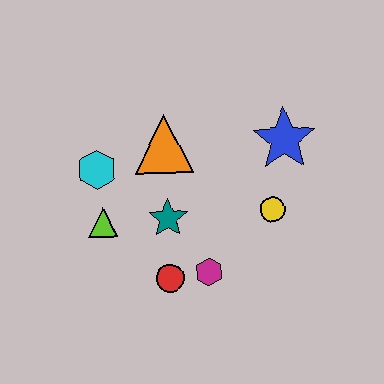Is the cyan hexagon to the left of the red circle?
Yes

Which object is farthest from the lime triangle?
The blue star is farthest from the lime triangle.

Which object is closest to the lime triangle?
The cyan hexagon is closest to the lime triangle.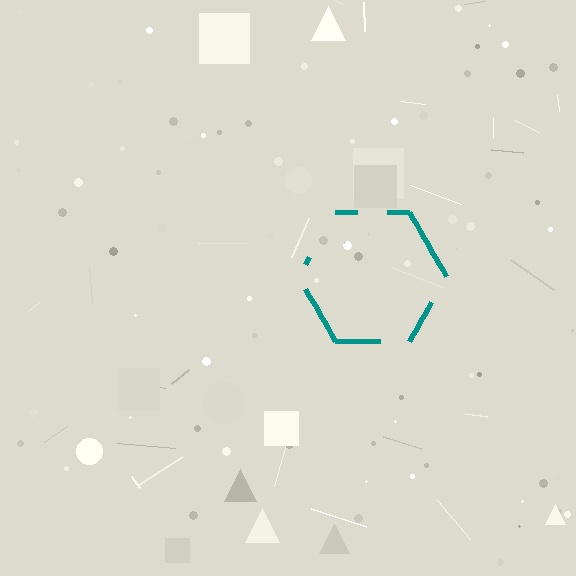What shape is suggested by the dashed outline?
The dashed outline suggests a hexagon.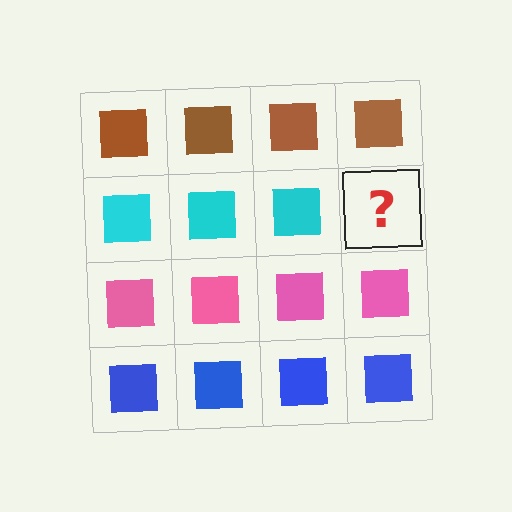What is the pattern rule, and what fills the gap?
The rule is that each row has a consistent color. The gap should be filled with a cyan square.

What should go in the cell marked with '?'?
The missing cell should contain a cyan square.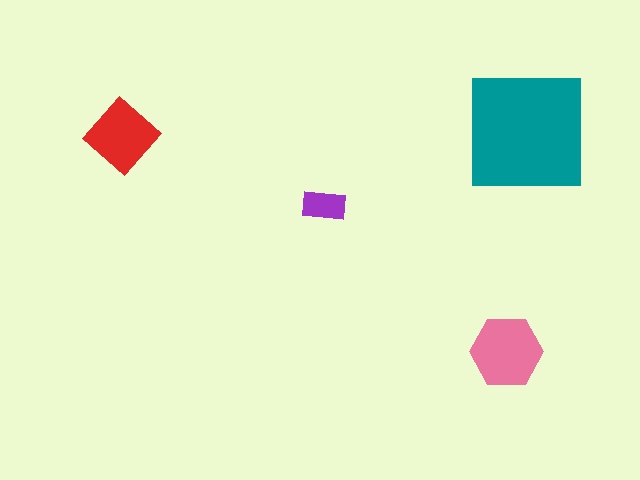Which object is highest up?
The teal square is topmost.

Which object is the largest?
The teal square.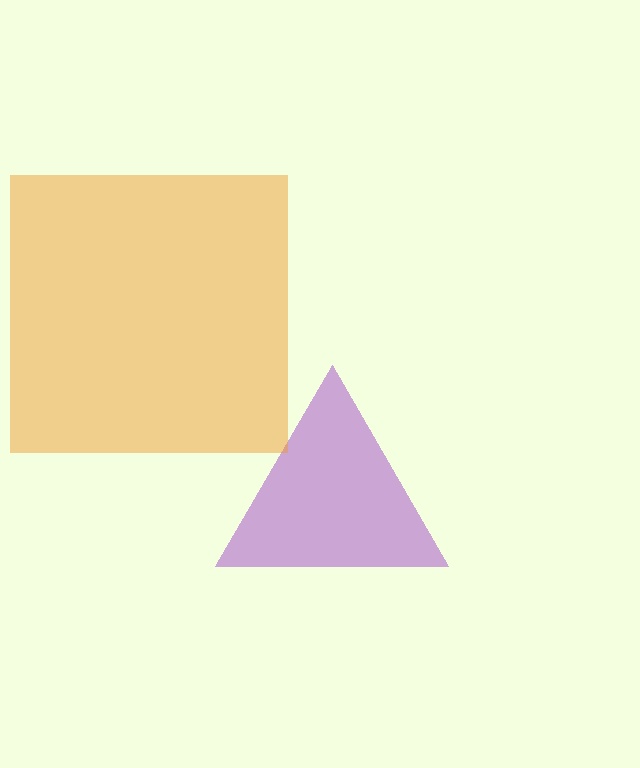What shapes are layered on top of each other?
The layered shapes are: a purple triangle, an orange square.